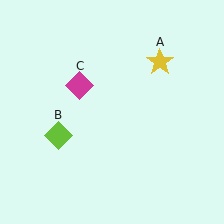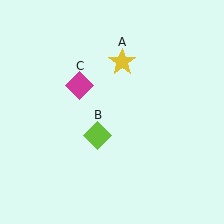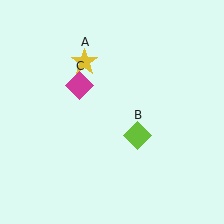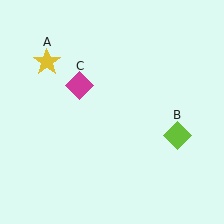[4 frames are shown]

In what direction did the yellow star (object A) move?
The yellow star (object A) moved left.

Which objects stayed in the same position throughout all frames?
Magenta diamond (object C) remained stationary.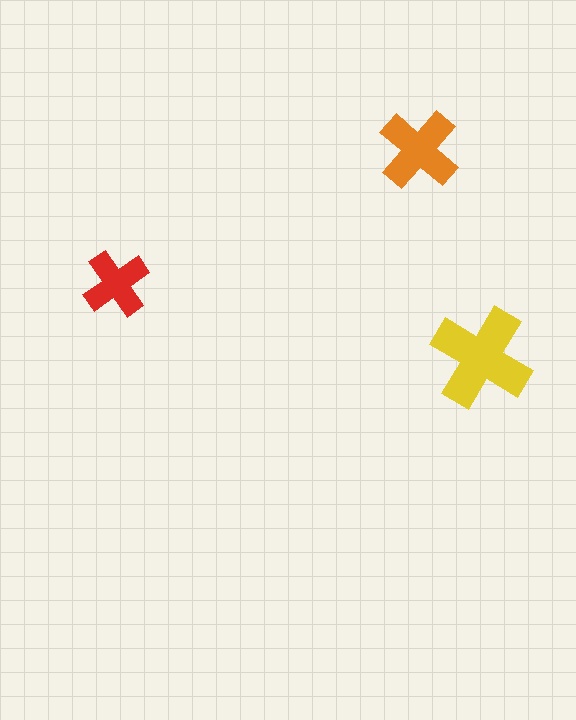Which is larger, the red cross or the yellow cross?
The yellow one.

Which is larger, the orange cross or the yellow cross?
The yellow one.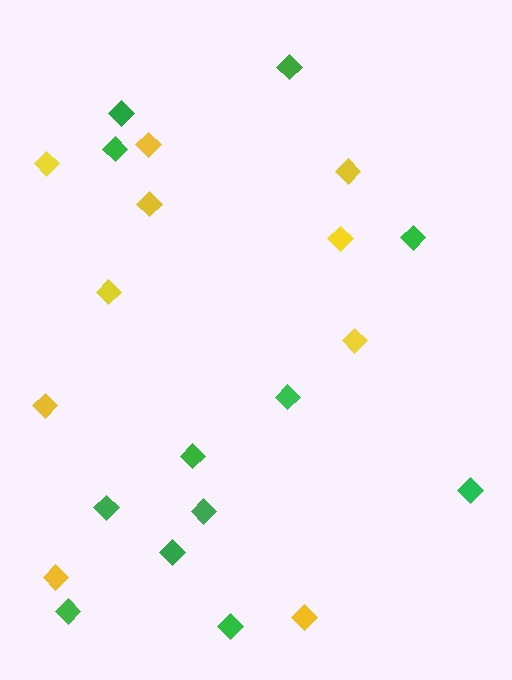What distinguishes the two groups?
There are 2 groups: one group of green diamonds (12) and one group of yellow diamonds (10).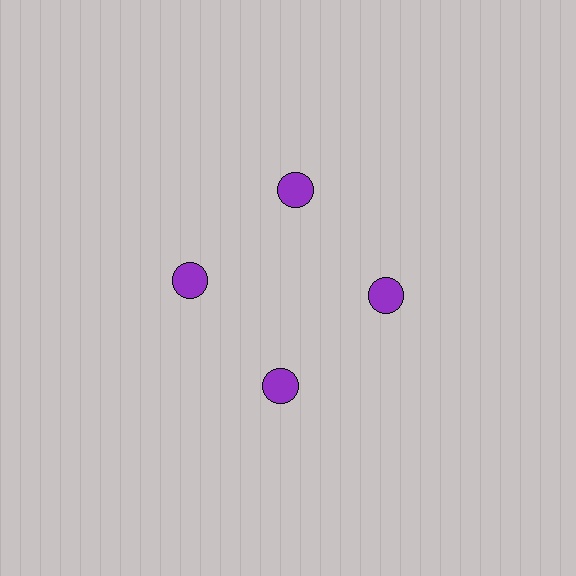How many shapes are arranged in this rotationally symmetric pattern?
There are 4 shapes, arranged in 4 groups of 1.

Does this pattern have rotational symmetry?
Yes, this pattern has 4-fold rotational symmetry. It looks the same after rotating 90 degrees around the center.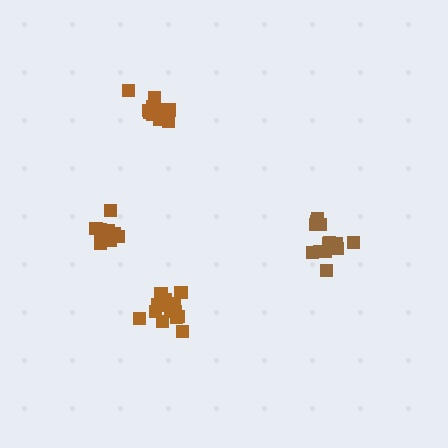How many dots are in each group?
Group 1: 15 dots, Group 2: 12 dots, Group 3: 15 dots, Group 4: 14 dots (56 total).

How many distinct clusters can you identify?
There are 4 distinct clusters.